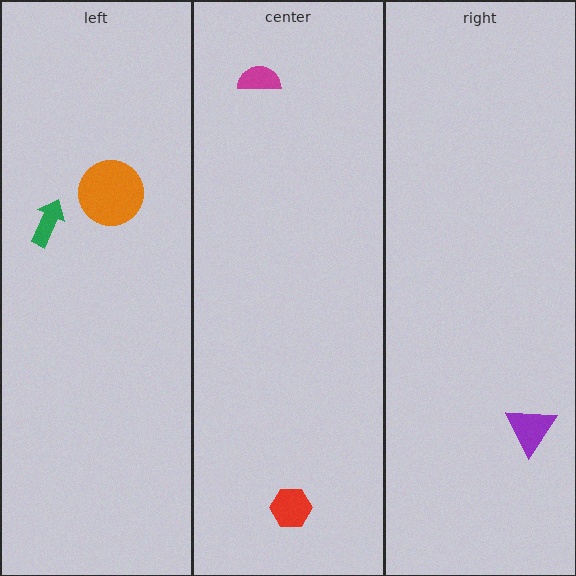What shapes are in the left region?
The green arrow, the orange circle.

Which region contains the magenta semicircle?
The center region.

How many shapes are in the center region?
2.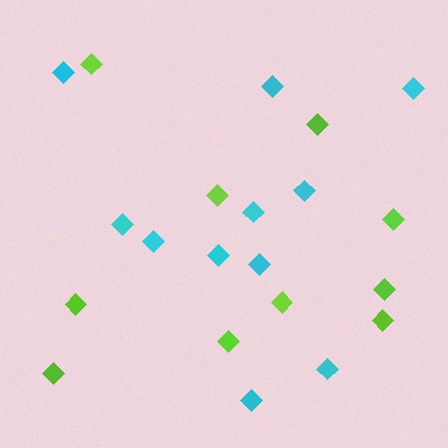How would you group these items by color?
There are 2 groups: one group of cyan diamonds (11) and one group of lime diamonds (10).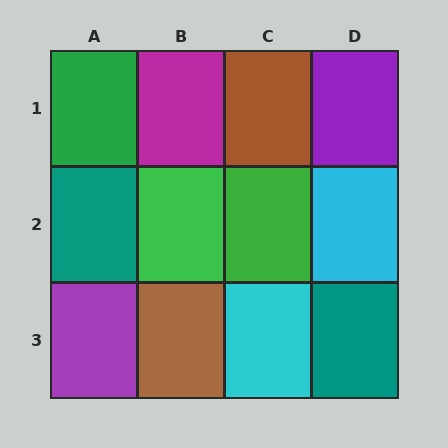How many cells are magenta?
1 cell is magenta.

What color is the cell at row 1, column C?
Brown.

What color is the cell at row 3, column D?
Teal.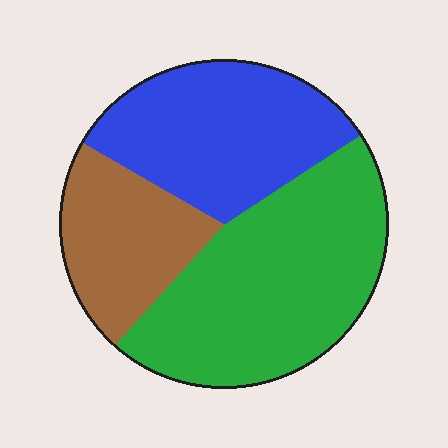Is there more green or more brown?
Green.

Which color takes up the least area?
Brown, at roughly 20%.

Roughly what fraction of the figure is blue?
Blue covers 33% of the figure.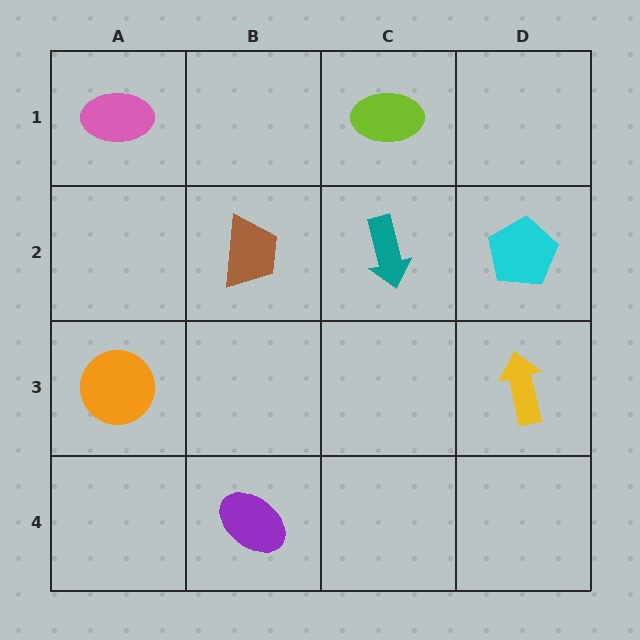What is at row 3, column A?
An orange circle.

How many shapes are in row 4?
1 shape.